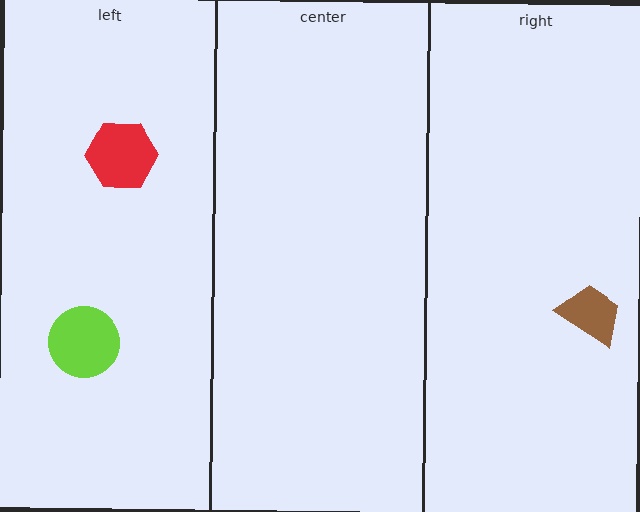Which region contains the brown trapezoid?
The right region.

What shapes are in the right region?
The brown trapezoid.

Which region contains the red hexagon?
The left region.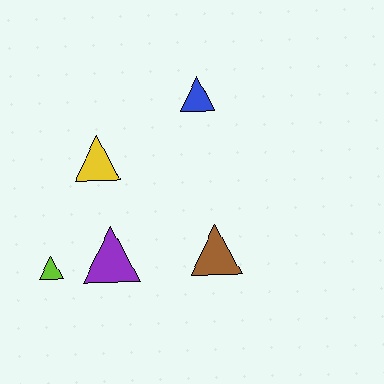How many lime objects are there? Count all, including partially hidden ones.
There is 1 lime object.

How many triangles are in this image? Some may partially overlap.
There are 5 triangles.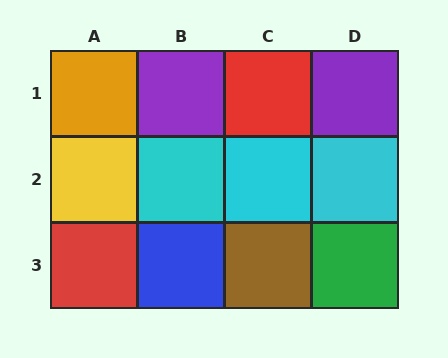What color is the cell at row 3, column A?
Red.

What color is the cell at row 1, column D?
Purple.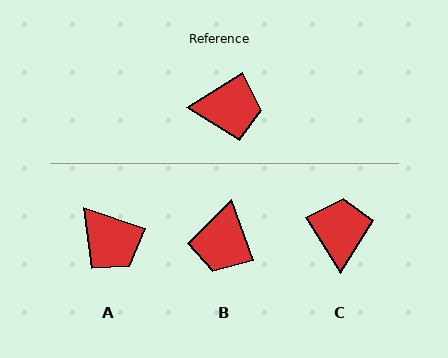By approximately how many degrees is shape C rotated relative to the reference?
Approximately 91 degrees counter-clockwise.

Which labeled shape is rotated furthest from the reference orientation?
B, about 102 degrees away.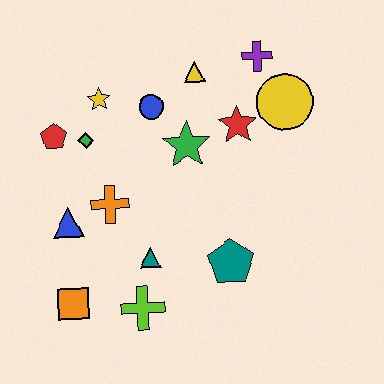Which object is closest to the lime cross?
The teal triangle is closest to the lime cross.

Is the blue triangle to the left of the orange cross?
Yes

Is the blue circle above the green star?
Yes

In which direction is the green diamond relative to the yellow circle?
The green diamond is to the left of the yellow circle.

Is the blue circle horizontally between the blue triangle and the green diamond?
No